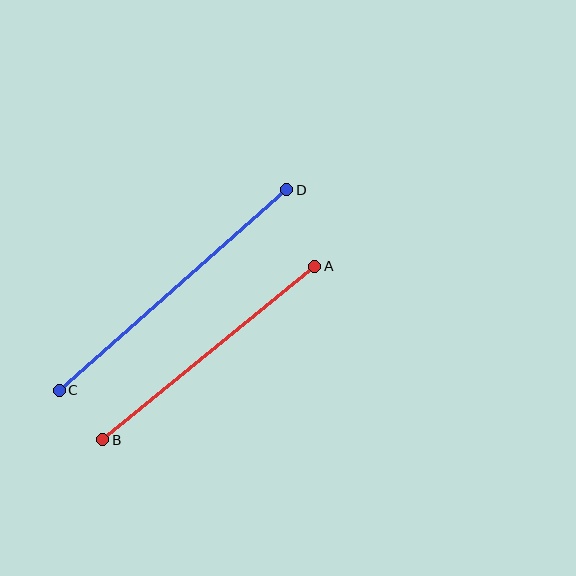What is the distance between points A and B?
The distance is approximately 274 pixels.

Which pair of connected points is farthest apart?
Points C and D are farthest apart.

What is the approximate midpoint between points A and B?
The midpoint is at approximately (209, 353) pixels.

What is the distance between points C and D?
The distance is approximately 303 pixels.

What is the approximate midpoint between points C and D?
The midpoint is at approximately (173, 290) pixels.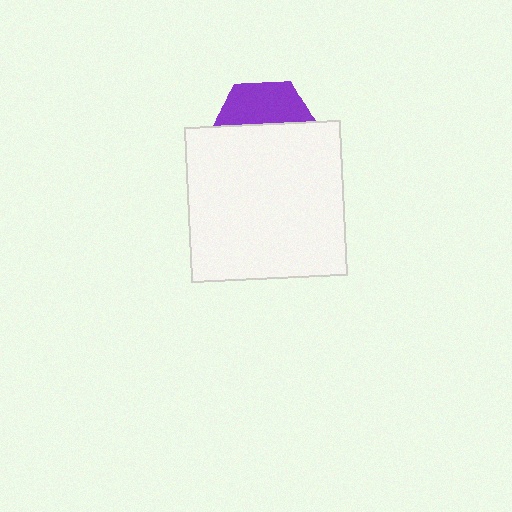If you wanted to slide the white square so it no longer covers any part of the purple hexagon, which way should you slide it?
Slide it down — that is the most direct way to separate the two shapes.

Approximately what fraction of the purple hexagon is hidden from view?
Roughly 62% of the purple hexagon is hidden behind the white square.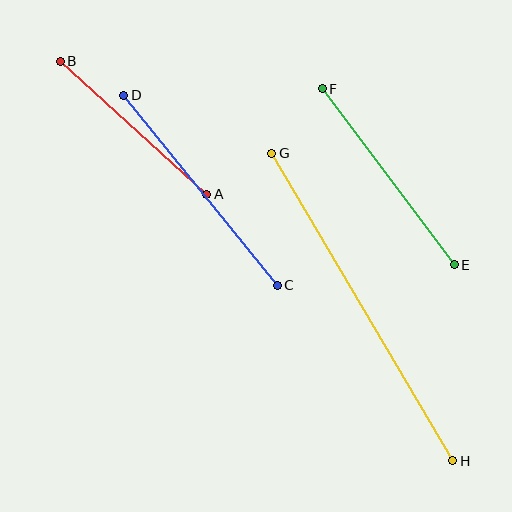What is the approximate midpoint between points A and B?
The midpoint is at approximately (133, 128) pixels.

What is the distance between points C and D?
The distance is approximately 244 pixels.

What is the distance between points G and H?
The distance is approximately 357 pixels.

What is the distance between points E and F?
The distance is approximately 220 pixels.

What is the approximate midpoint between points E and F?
The midpoint is at approximately (388, 177) pixels.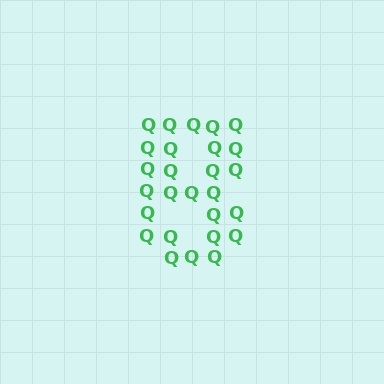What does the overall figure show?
The overall figure shows the digit 8.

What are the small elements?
The small elements are letter Q's.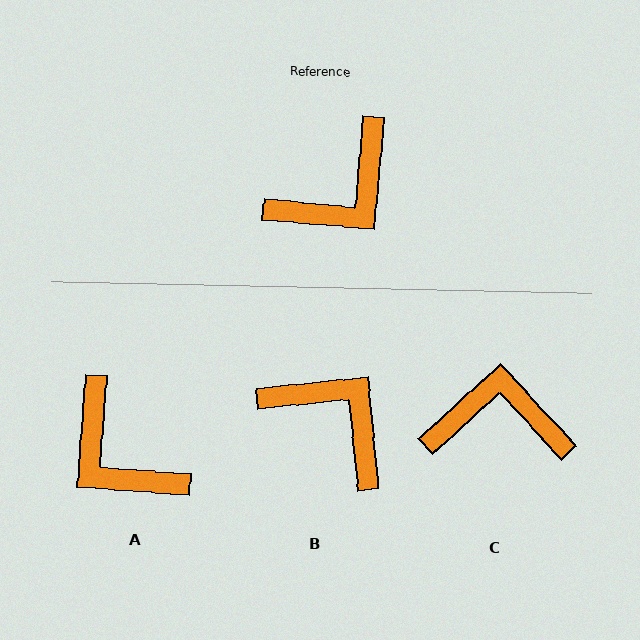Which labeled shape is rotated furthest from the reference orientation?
C, about 137 degrees away.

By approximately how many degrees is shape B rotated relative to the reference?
Approximately 101 degrees counter-clockwise.